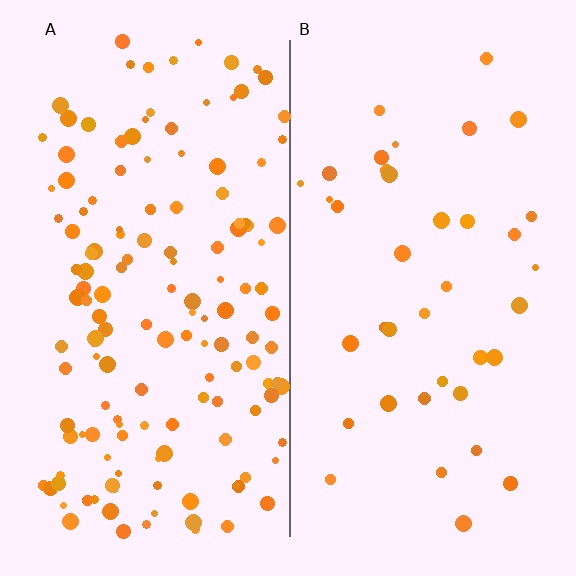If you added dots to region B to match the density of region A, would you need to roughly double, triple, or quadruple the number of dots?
Approximately quadruple.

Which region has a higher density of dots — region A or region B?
A (the left).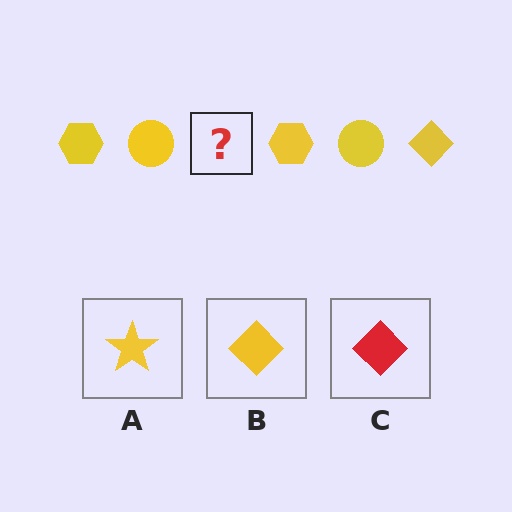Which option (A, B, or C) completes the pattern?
B.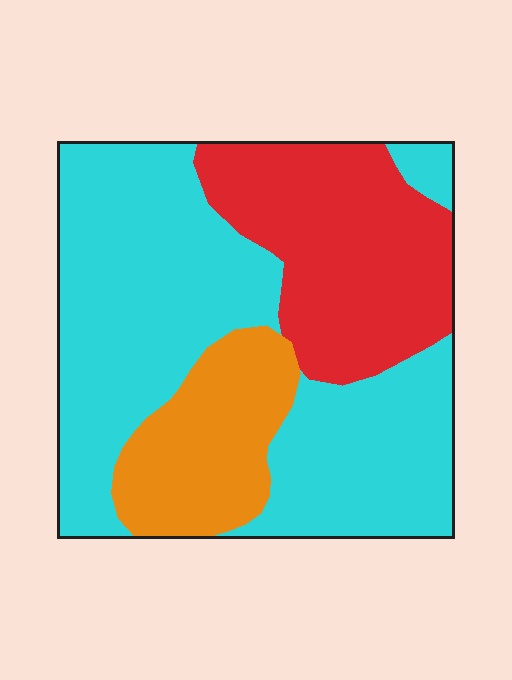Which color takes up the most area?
Cyan, at roughly 55%.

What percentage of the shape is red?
Red takes up about one quarter (1/4) of the shape.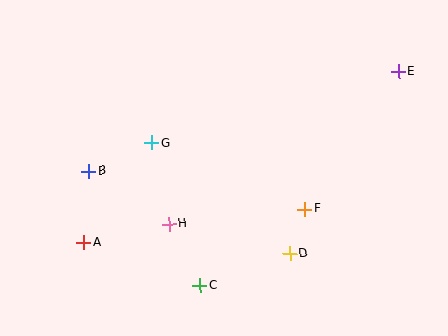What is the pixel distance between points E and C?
The distance between E and C is 292 pixels.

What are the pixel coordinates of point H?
Point H is at (169, 224).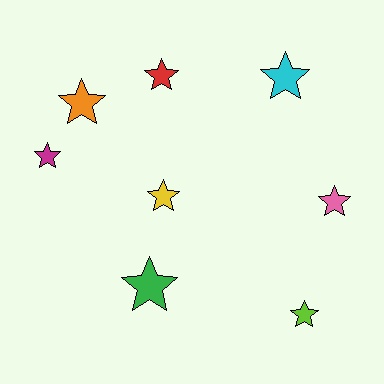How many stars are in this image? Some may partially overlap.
There are 8 stars.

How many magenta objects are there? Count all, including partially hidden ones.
There is 1 magenta object.